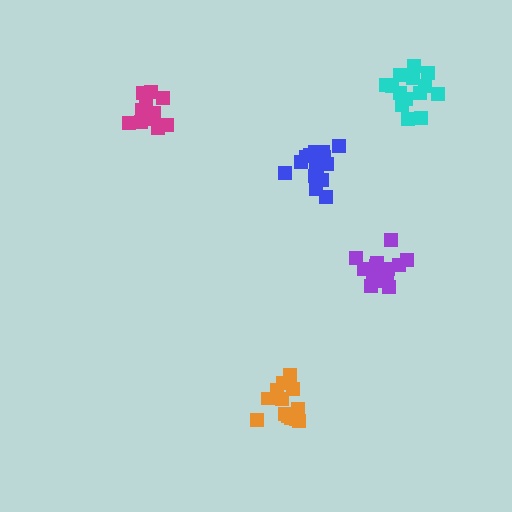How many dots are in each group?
Group 1: 16 dots, Group 2: 12 dots, Group 3: 15 dots, Group 4: 14 dots, Group 5: 13 dots (70 total).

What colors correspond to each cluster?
The clusters are colored: blue, magenta, purple, cyan, orange.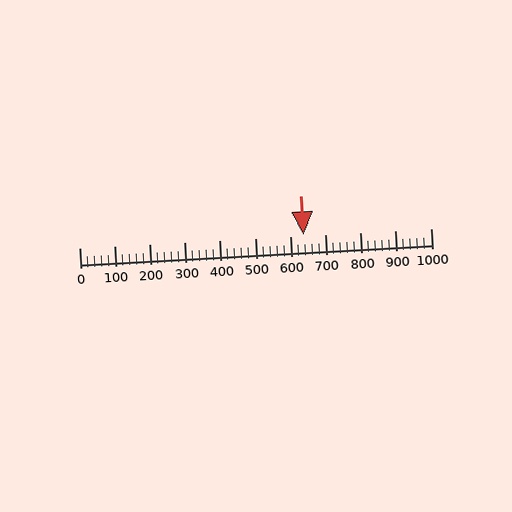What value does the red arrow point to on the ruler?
The red arrow points to approximately 638.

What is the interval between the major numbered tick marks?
The major tick marks are spaced 100 units apart.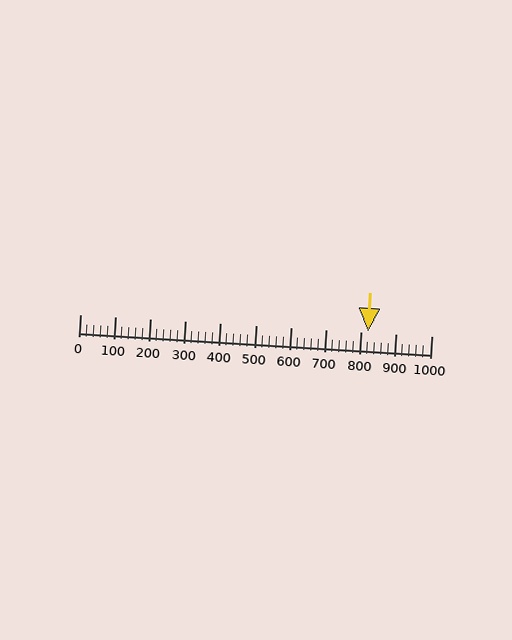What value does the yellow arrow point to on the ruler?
The yellow arrow points to approximately 820.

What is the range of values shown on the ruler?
The ruler shows values from 0 to 1000.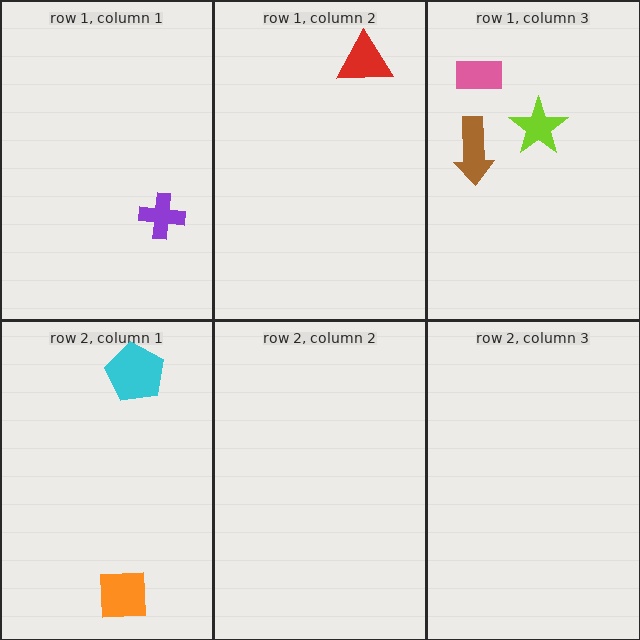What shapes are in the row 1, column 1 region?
The purple cross.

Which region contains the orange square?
The row 2, column 1 region.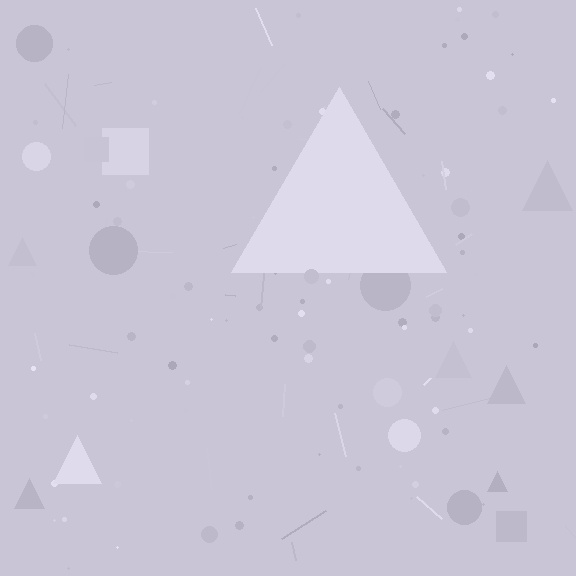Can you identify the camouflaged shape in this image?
The camouflaged shape is a triangle.